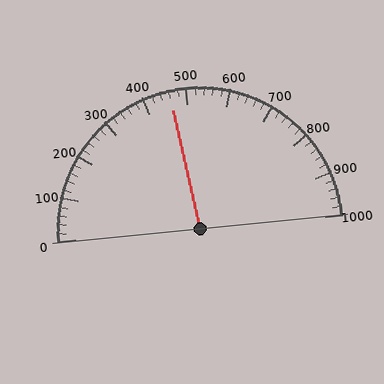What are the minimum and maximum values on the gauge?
The gauge ranges from 0 to 1000.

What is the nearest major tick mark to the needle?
The nearest major tick mark is 500.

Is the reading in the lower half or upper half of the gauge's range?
The reading is in the lower half of the range (0 to 1000).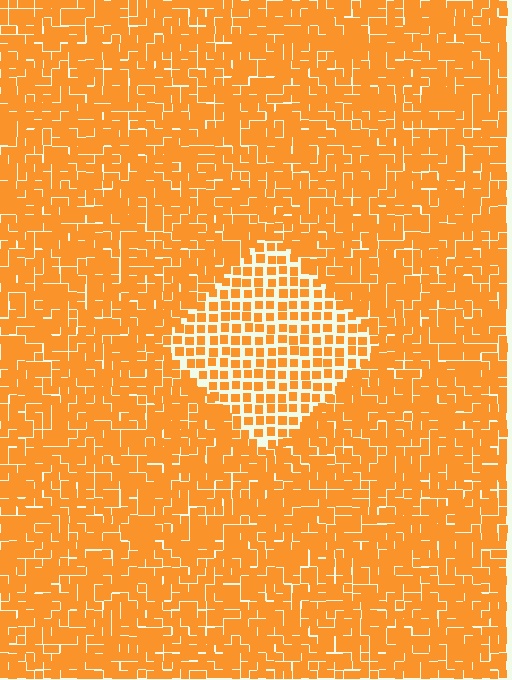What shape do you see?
I see a diamond.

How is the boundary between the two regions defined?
The boundary is defined by a change in element density (approximately 1.8x ratio). All elements are the same color, size, and shape.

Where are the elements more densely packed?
The elements are more densely packed outside the diamond boundary.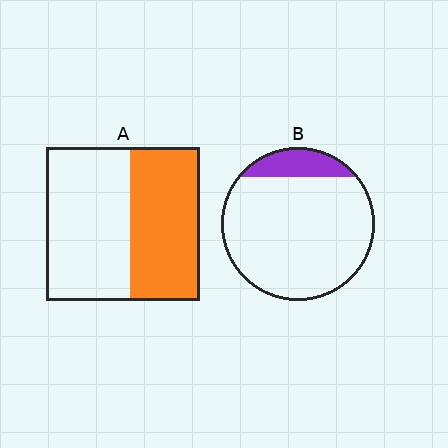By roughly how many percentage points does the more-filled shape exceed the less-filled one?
By roughly 30 percentage points (A over B).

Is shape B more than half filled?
No.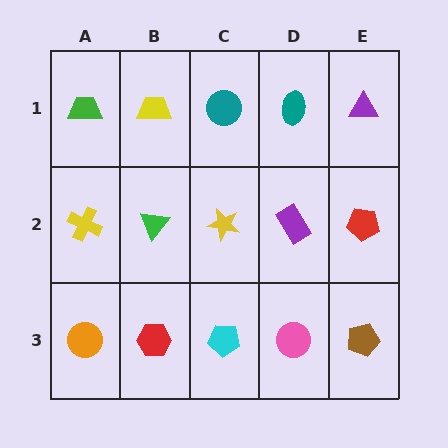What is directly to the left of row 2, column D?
A yellow star.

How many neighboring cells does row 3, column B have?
3.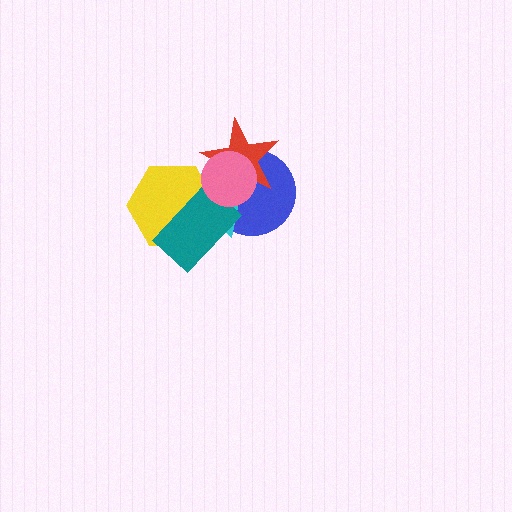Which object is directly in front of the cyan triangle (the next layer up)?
The yellow hexagon is directly in front of the cyan triangle.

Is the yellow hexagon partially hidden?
Yes, it is partially covered by another shape.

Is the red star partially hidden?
Yes, it is partially covered by another shape.